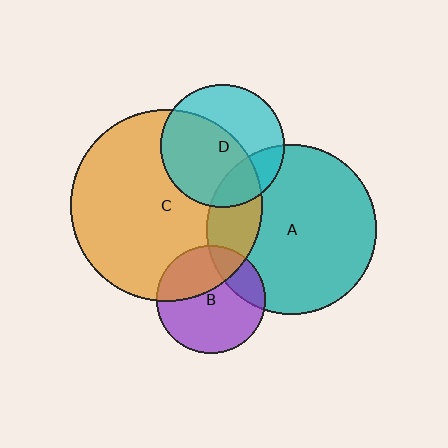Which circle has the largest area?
Circle C (orange).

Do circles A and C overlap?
Yes.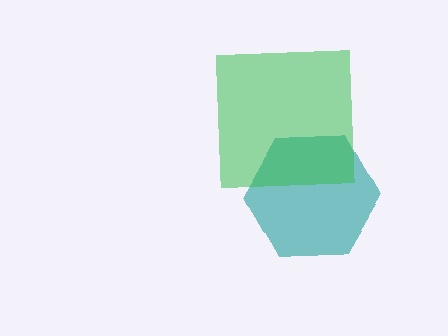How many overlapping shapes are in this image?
There are 2 overlapping shapes in the image.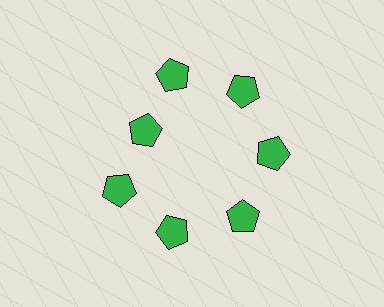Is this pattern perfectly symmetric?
No. The 7 green pentagons are arranged in a ring, but one element near the 10 o'clock position is pulled inward toward the center, breaking the 7-fold rotational symmetry.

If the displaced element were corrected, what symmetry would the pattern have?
It would have 7-fold rotational symmetry — the pattern would map onto itself every 51 degrees.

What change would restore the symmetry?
The symmetry would be restored by moving it outward, back onto the ring so that all 7 pentagons sit at equal angles and equal distance from the center.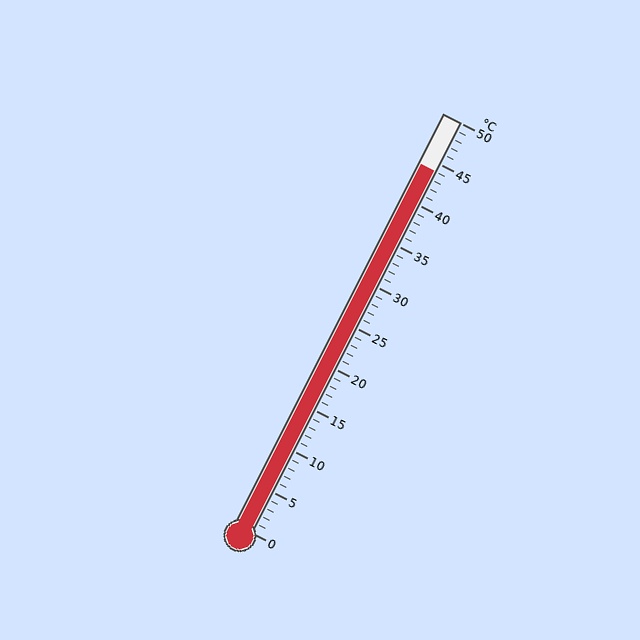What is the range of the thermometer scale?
The thermometer scale ranges from 0°C to 50°C.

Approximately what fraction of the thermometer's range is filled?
The thermometer is filled to approximately 90% of its range.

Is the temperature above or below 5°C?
The temperature is above 5°C.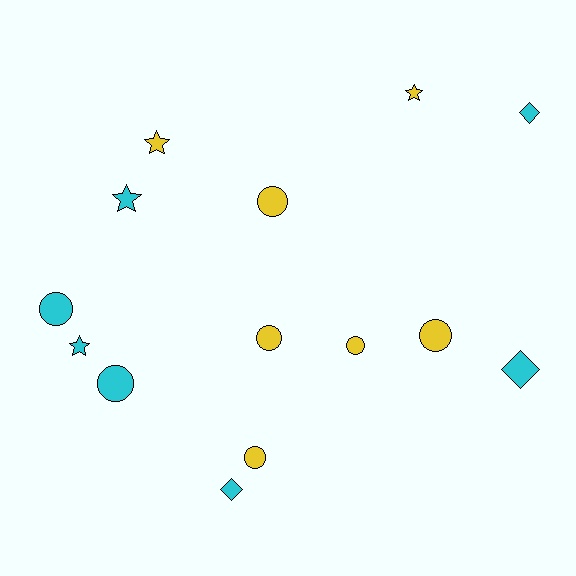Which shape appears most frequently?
Circle, with 7 objects.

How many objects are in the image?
There are 14 objects.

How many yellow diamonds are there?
There are no yellow diamonds.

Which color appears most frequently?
Cyan, with 7 objects.